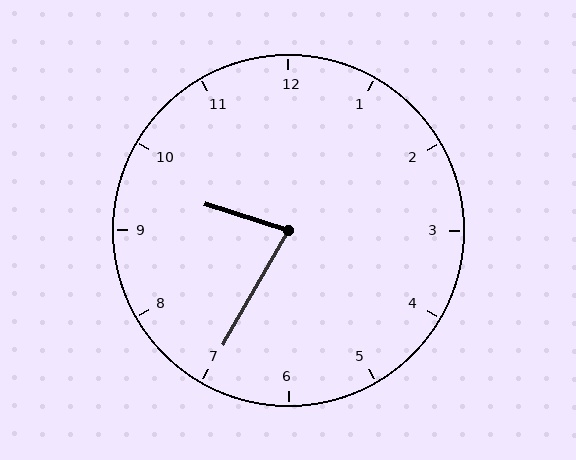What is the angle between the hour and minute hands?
Approximately 78 degrees.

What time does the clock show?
9:35.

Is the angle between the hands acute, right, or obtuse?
It is acute.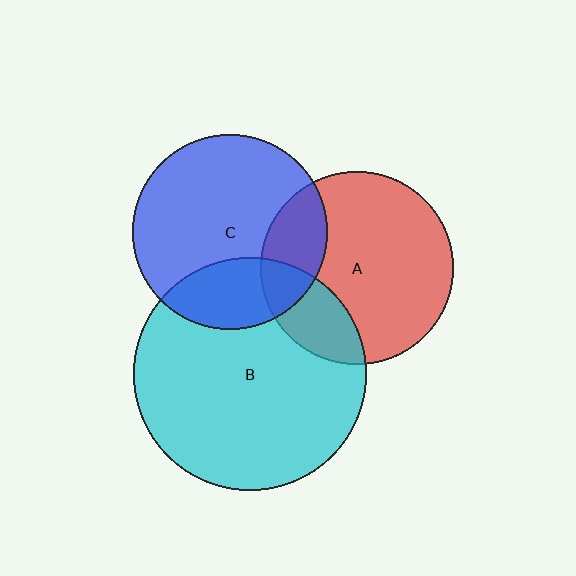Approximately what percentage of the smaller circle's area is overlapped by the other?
Approximately 25%.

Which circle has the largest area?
Circle B (cyan).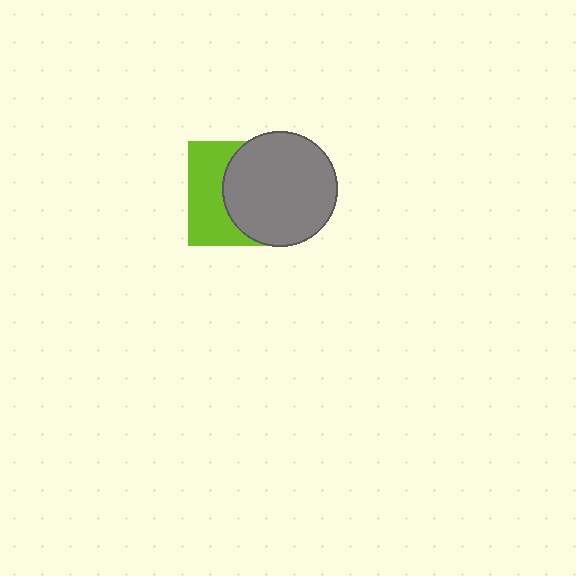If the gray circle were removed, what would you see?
You would see the complete lime square.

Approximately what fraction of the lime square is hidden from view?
Roughly 58% of the lime square is hidden behind the gray circle.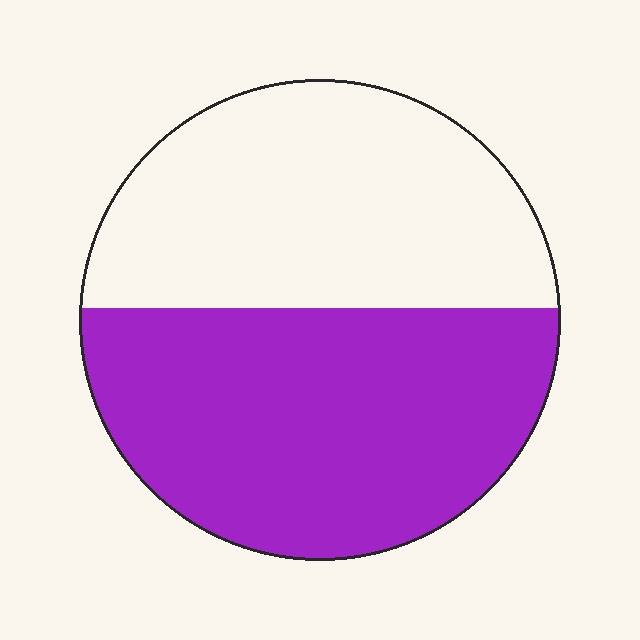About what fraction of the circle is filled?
About one half (1/2).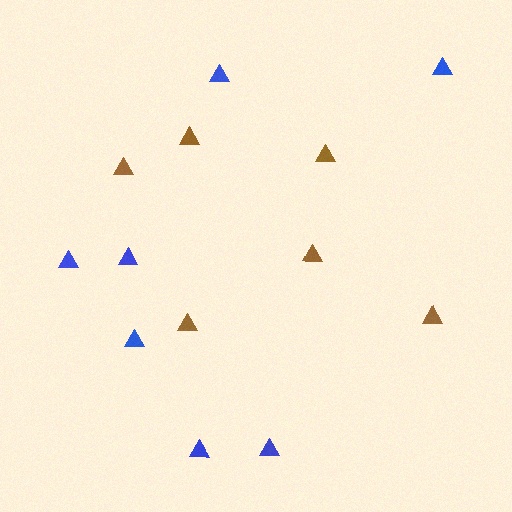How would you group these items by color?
There are 2 groups: one group of brown triangles (6) and one group of blue triangles (7).